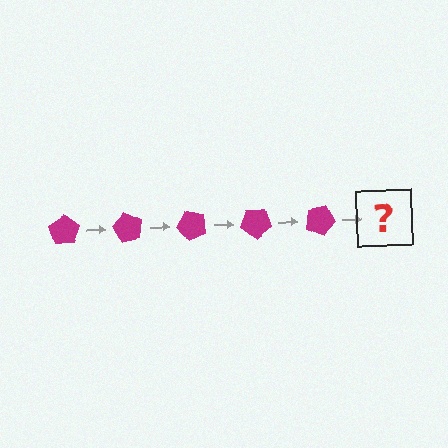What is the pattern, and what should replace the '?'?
The pattern is that the pentagon rotates 60 degrees each step. The '?' should be a magenta pentagon rotated 300 degrees.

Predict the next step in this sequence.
The next step is a magenta pentagon rotated 300 degrees.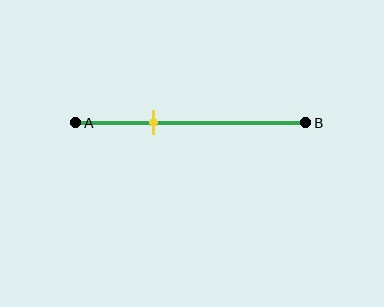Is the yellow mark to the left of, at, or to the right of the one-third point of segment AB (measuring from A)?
The yellow mark is approximately at the one-third point of segment AB.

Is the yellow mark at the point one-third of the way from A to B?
Yes, the mark is approximately at the one-third point.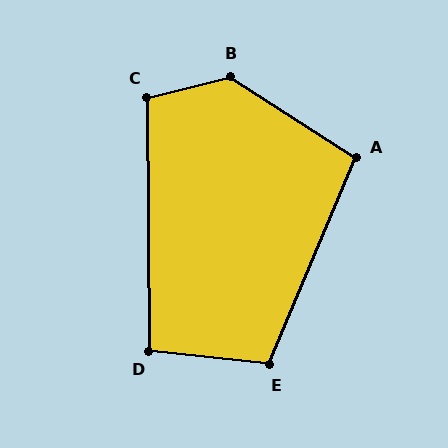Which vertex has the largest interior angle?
B, at approximately 133 degrees.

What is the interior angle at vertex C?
Approximately 104 degrees (obtuse).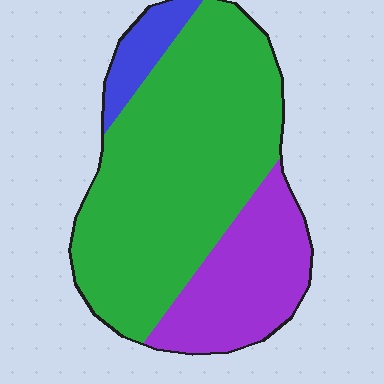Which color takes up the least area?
Blue, at roughly 10%.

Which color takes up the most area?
Green, at roughly 65%.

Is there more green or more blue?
Green.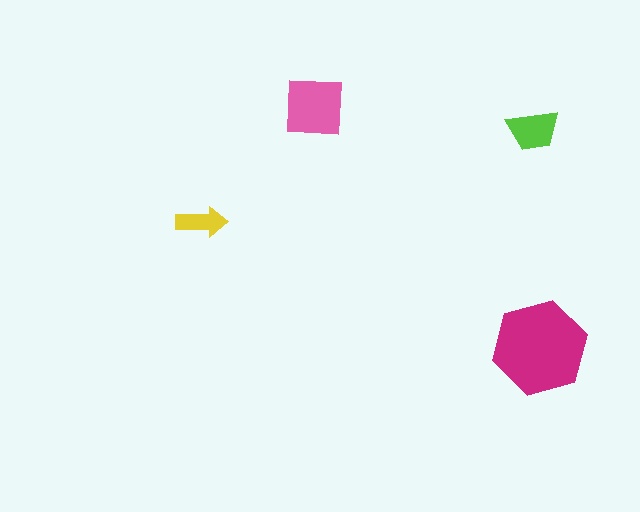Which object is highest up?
The pink square is topmost.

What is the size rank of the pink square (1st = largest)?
2nd.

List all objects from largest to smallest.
The magenta hexagon, the pink square, the lime trapezoid, the yellow arrow.